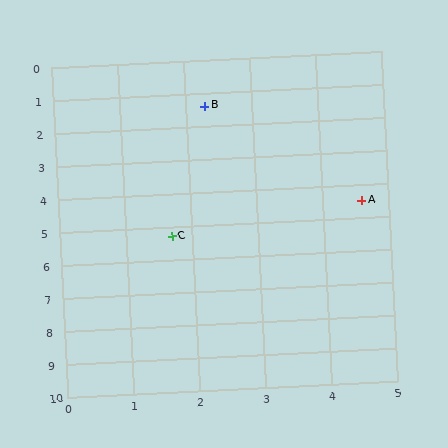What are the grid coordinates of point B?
Point B is at approximately (2.3, 1.4).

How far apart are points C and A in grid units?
Points C and A are about 3.0 grid units apart.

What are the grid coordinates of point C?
Point C is at approximately (1.7, 5.3).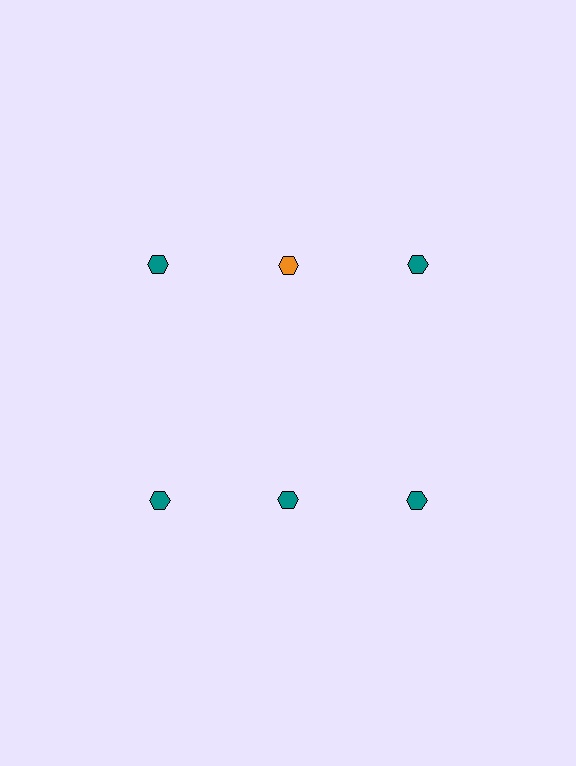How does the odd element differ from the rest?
It has a different color: orange instead of teal.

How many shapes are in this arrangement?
There are 6 shapes arranged in a grid pattern.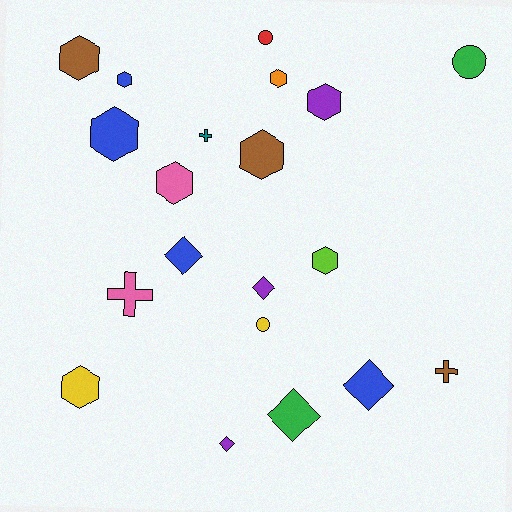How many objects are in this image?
There are 20 objects.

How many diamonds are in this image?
There are 5 diamonds.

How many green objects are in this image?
There are 2 green objects.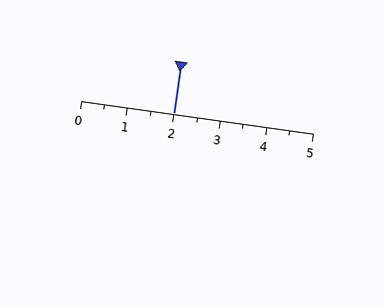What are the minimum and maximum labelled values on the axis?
The axis runs from 0 to 5.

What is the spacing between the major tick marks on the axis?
The major ticks are spaced 1 apart.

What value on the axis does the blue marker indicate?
The marker indicates approximately 2.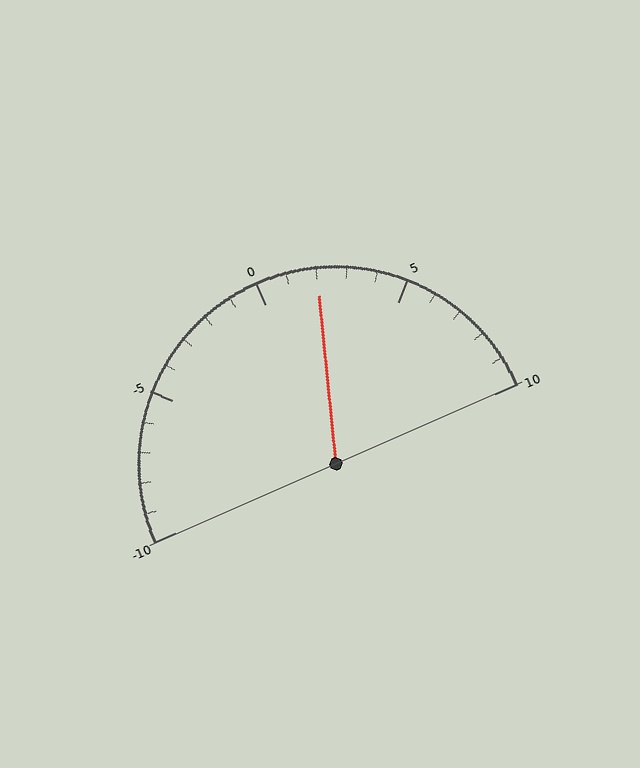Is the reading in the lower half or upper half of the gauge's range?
The reading is in the upper half of the range (-10 to 10).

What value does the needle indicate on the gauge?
The needle indicates approximately 2.